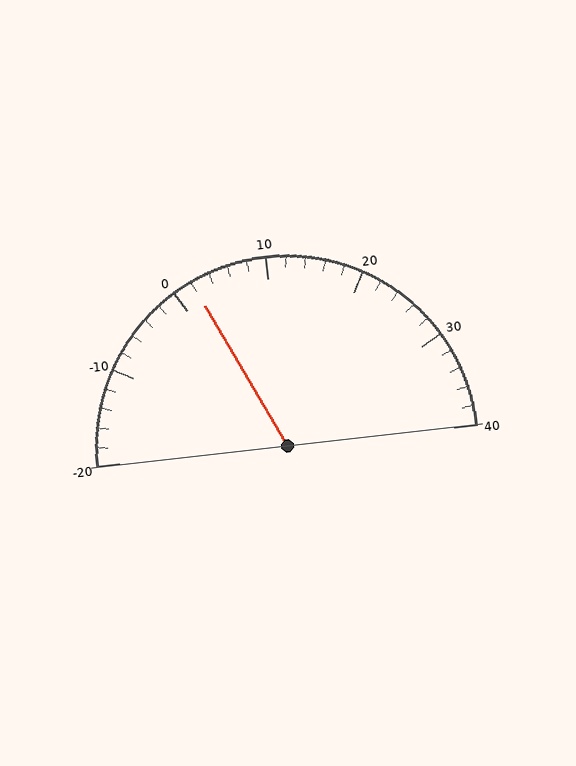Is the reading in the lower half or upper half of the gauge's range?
The reading is in the lower half of the range (-20 to 40).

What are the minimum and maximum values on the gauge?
The gauge ranges from -20 to 40.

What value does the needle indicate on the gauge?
The needle indicates approximately 2.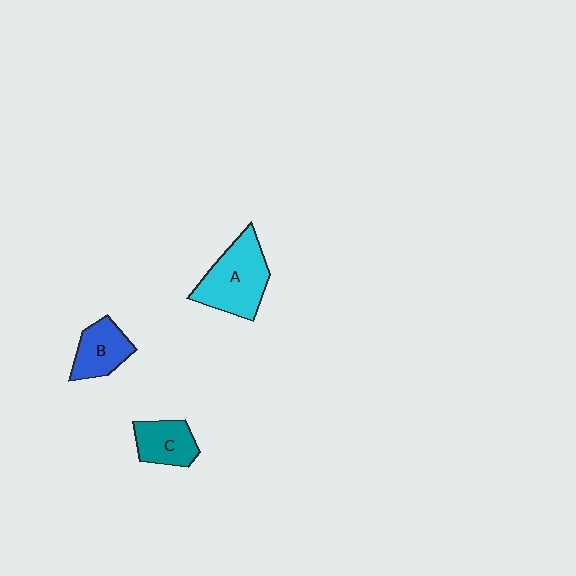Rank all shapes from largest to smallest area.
From largest to smallest: A (cyan), B (blue), C (teal).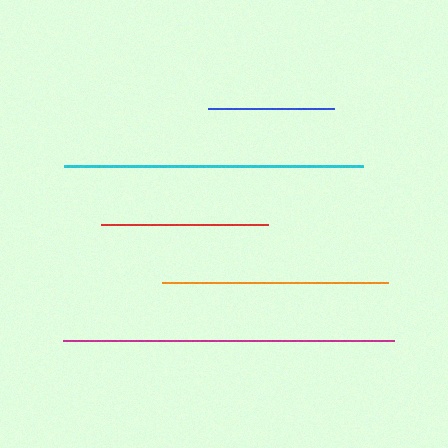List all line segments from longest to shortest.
From longest to shortest: magenta, cyan, orange, red, blue.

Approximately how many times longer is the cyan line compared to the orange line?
The cyan line is approximately 1.3 times the length of the orange line.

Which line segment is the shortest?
The blue line is the shortest at approximately 127 pixels.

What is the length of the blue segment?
The blue segment is approximately 127 pixels long.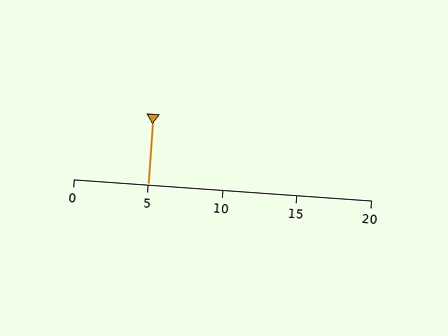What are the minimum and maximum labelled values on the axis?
The axis runs from 0 to 20.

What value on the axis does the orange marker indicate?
The marker indicates approximately 5.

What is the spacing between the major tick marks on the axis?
The major ticks are spaced 5 apart.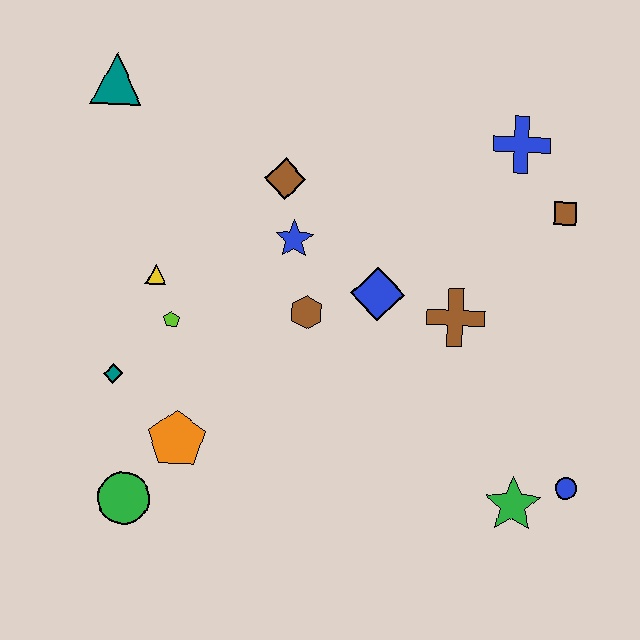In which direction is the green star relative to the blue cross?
The green star is below the blue cross.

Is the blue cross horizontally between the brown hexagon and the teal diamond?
No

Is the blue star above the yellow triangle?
Yes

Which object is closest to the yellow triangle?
The lime pentagon is closest to the yellow triangle.